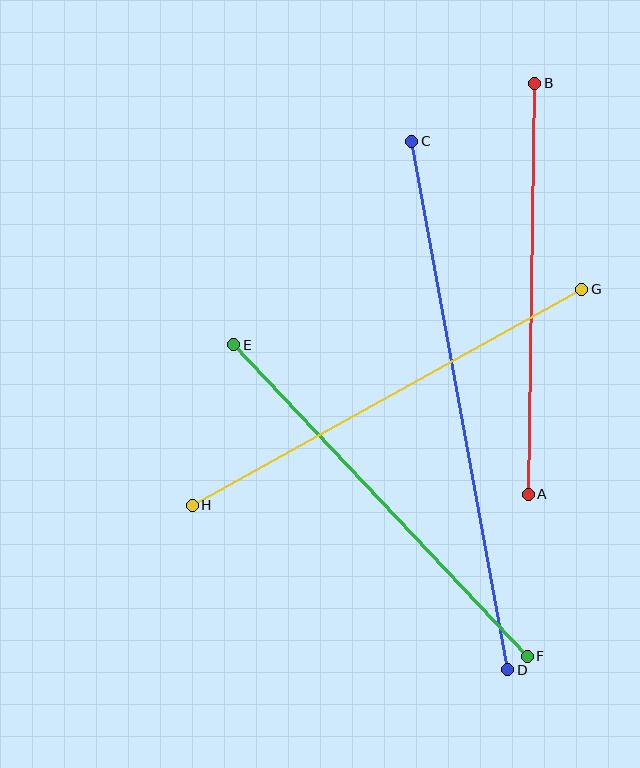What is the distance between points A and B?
The distance is approximately 411 pixels.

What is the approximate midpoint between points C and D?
The midpoint is at approximately (460, 406) pixels.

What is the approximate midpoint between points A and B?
The midpoint is at approximately (532, 289) pixels.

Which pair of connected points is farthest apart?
Points C and D are farthest apart.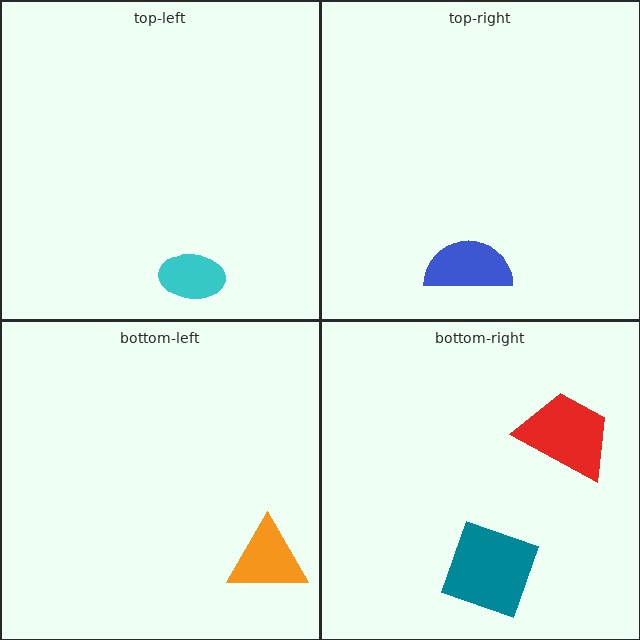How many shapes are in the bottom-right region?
2.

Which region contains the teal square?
The bottom-right region.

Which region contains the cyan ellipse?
The top-left region.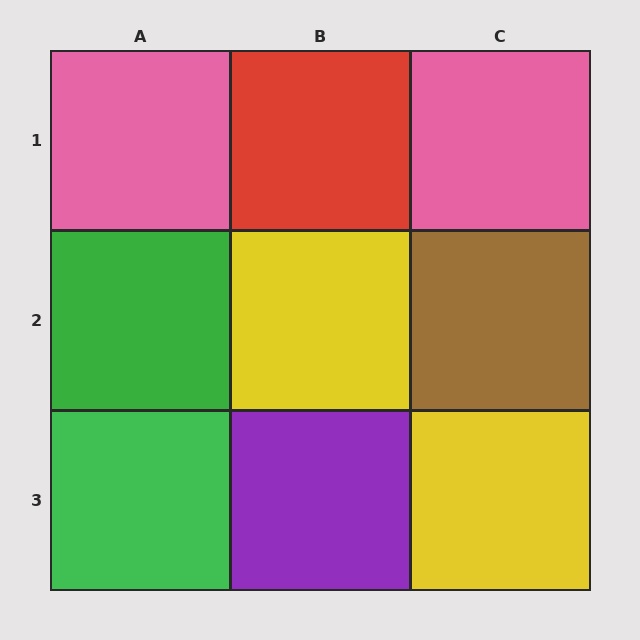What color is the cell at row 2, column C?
Brown.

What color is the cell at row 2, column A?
Green.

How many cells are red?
1 cell is red.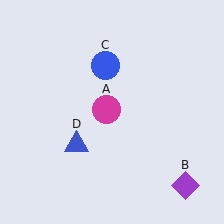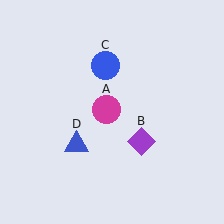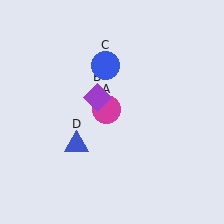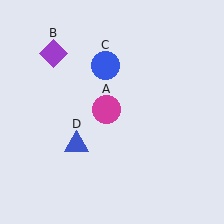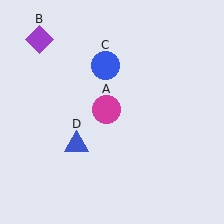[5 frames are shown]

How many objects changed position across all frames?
1 object changed position: purple diamond (object B).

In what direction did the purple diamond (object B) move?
The purple diamond (object B) moved up and to the left.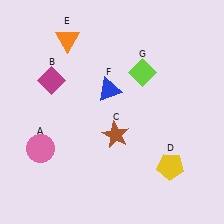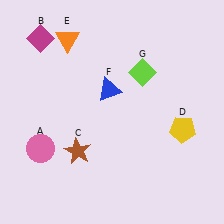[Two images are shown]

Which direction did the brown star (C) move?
The brown star (C) moved left.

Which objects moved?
The objects that moved are: the magenta diamond (B), the brown star (C), the yellow pentagon (D).